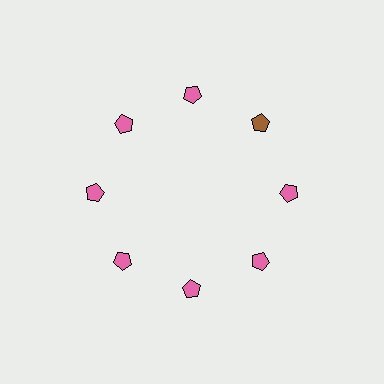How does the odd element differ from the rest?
It has a different color: brown instead of pink.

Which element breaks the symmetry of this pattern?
The brown pentagon at roughly the 2 o'clock position breaks the symmetry. All other shapes are pink pentagons.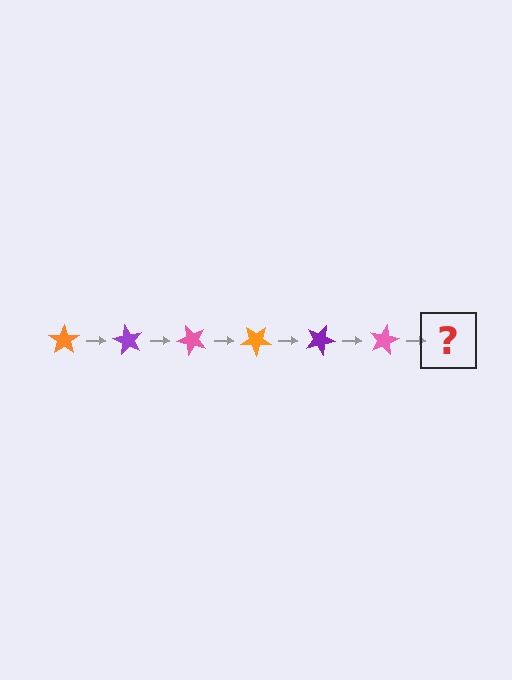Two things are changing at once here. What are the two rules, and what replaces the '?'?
The two rules are that it rotates 60 degrees each step and the color cycles through orange, purple, and pink. The '?' should be an orange star, rotated 360 degrees from the start.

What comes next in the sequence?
The next element should be an orange star, rotated 360 degrees from the start.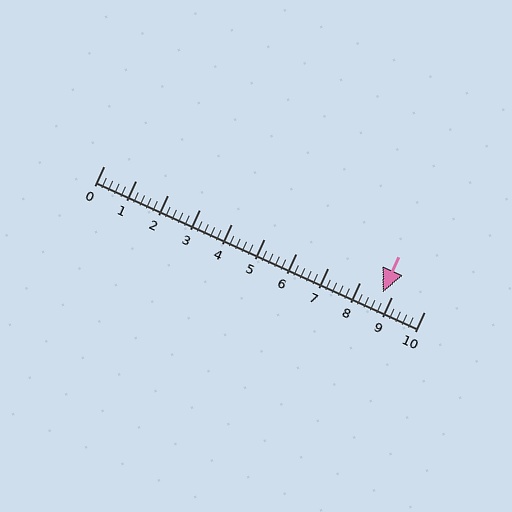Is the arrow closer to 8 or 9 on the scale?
The arrow is closer to 9.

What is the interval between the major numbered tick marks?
The major tick marks are spaced 1 units apart.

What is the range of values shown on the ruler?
The ruler shows values from 0 to 10.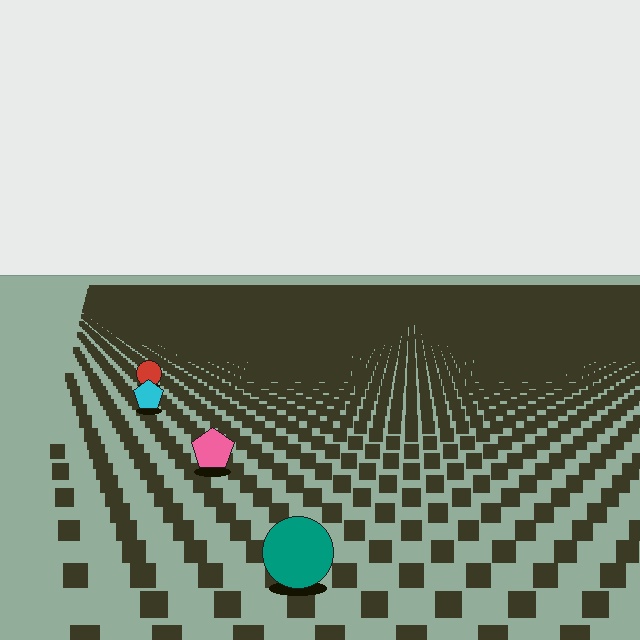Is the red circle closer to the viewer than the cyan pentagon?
No. The cyan pentagon is closer — you can tell from the texture gradient: the ground texture is coarser near it.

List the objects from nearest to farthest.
From nearest to farthest: the teal circle, the pink pentagon, the cyan pentagon, the red circle.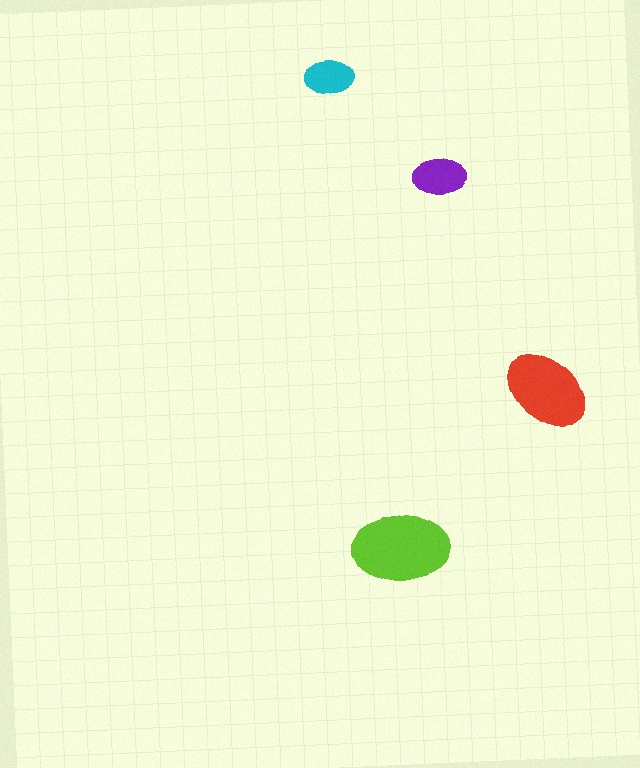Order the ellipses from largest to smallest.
the lime one, the red one, the purple one, the cyan one.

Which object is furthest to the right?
The red ellipse is rightmost.